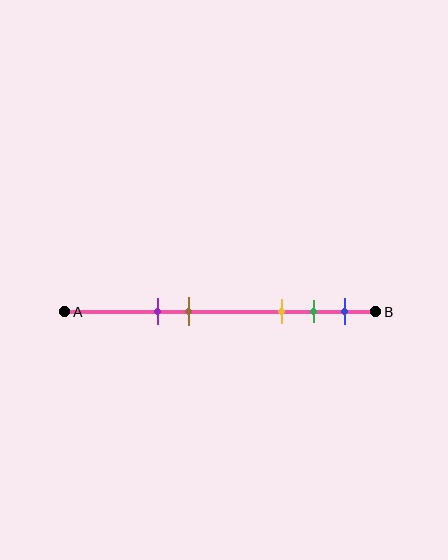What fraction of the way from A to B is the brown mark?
The brown mark is approximately 40% (0.4) of the way from A to B.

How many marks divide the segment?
There are 5 marks dividing the segment.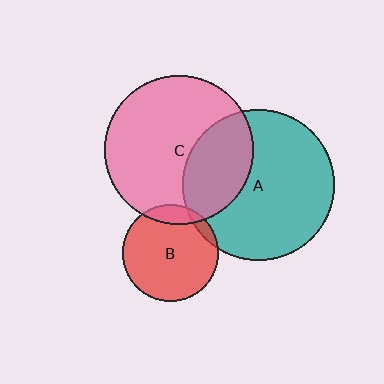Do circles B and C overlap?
Yes.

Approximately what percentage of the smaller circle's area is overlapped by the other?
Approximately 10%.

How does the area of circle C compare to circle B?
Approximately 2.4 times.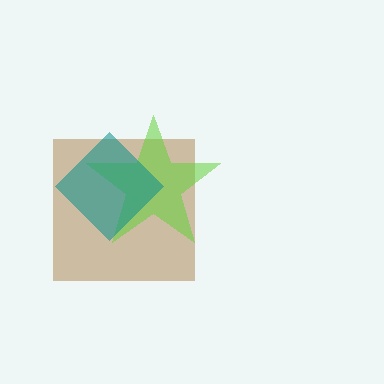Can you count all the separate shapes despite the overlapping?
Yes, there are 3 separate shapes.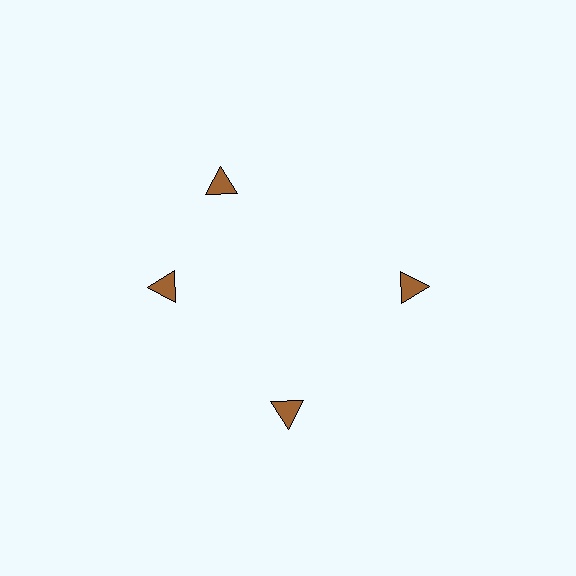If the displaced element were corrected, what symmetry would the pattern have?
It would have 4-fold rotational symmetry — the pattern would map onto itself every 90 degrees.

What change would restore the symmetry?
The symmetry would be restored by rotating it back into even spacing with its neighbors so that all 4 triangles sit at equal angles and equal distance from the center.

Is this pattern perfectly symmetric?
No. The 4 brown triangles are arranged in a ring, but one element near the 12 o'clock position is rotated out of alignment along the ring, breaking the 4-fold rotational symmetry.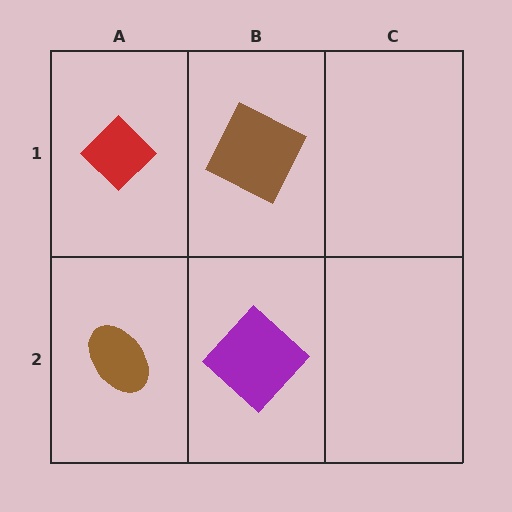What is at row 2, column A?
A brown ellipse.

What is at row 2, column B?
A purple diamond.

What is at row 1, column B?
A brown square.